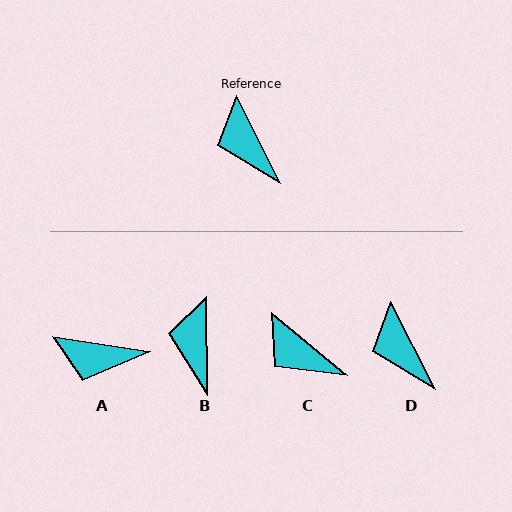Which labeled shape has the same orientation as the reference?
D.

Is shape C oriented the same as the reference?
No, it is off by about 24 degrees.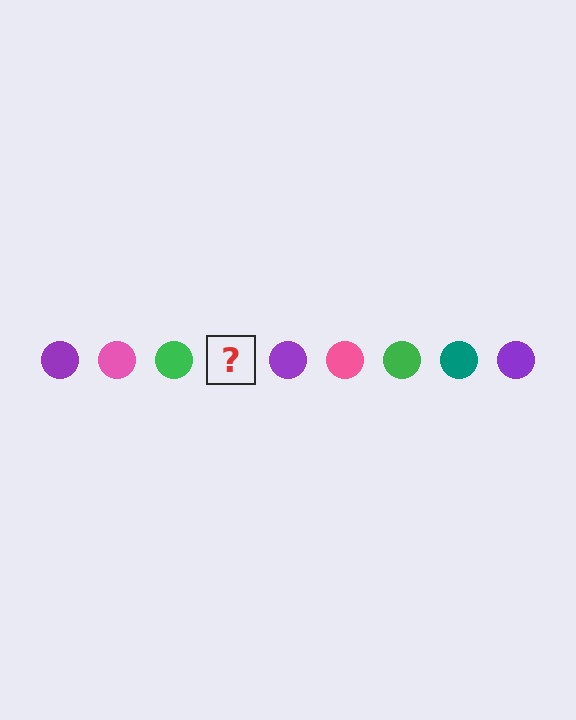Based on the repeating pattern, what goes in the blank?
The blank should be a teal circle.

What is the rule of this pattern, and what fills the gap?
The rule is that the pattern cycles through purple, pink, green, teal circles. The gap should be filled with a teal circle.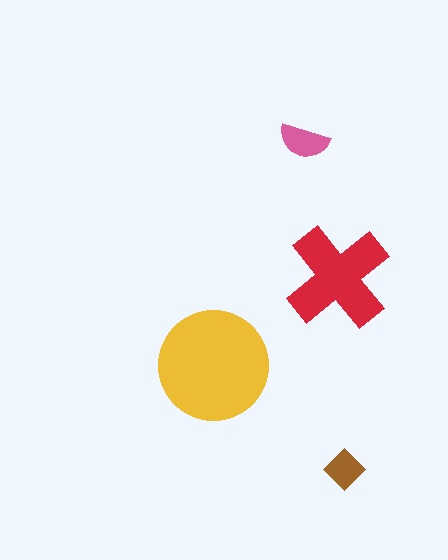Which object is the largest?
The yellow circle.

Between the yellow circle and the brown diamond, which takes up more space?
The yellow circle.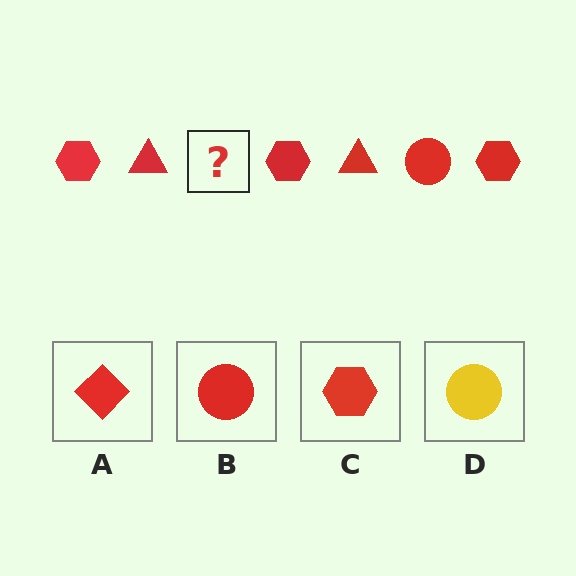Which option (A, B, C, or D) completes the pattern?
B.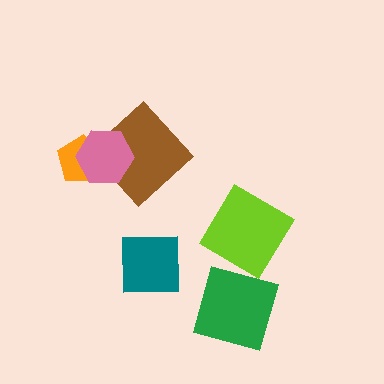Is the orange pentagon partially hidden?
Yes, it is partially covered by another shape.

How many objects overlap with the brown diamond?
1 object overlaps with the brown diamond.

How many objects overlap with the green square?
0 objects overlap with the green square.